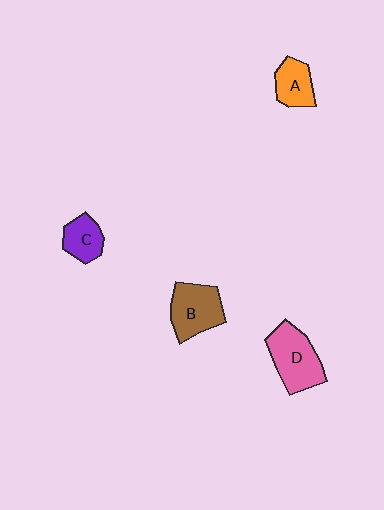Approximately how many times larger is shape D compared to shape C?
Approximately 1.8 times.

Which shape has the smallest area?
Shape C (purple).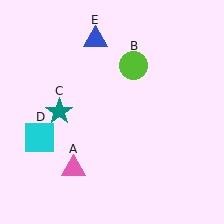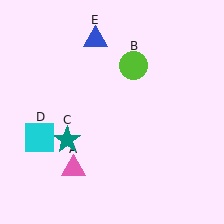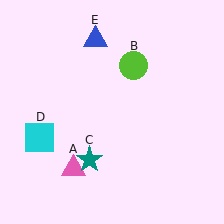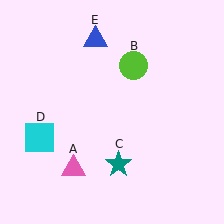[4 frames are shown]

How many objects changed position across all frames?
1 object changed position: teal star (object C).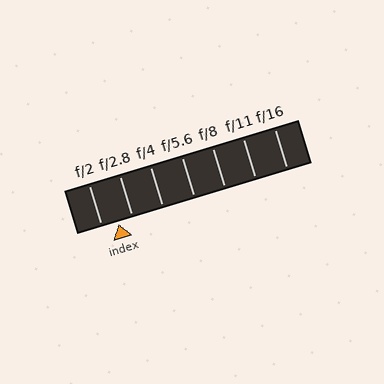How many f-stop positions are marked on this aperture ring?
There are 7 f-stop positions marked.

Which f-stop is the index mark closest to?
The index mark is closest to f/2.8.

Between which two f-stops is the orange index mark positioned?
The index mark is between f/2 and f/2.8.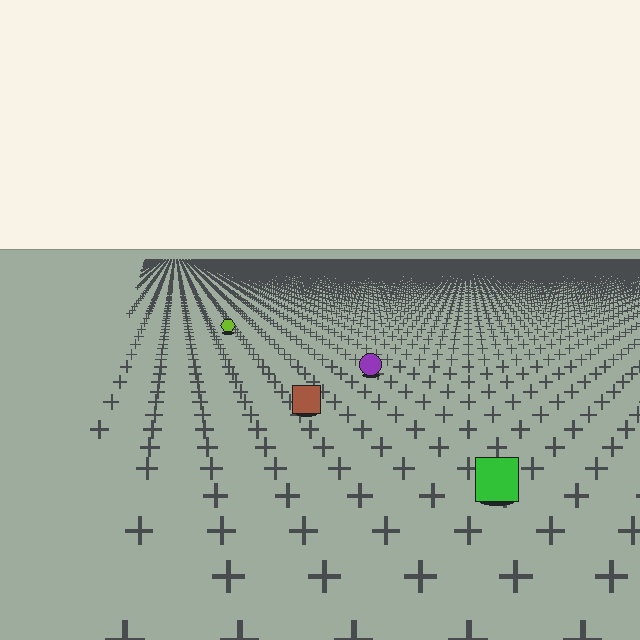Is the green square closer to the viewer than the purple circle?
Yes. The green square is closer — you can tell from the texture gradient: the ground texture is coarser near it.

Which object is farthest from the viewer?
The lime hexagon is farthest from the viewer. It appears smaller and the ground texture around it is denser.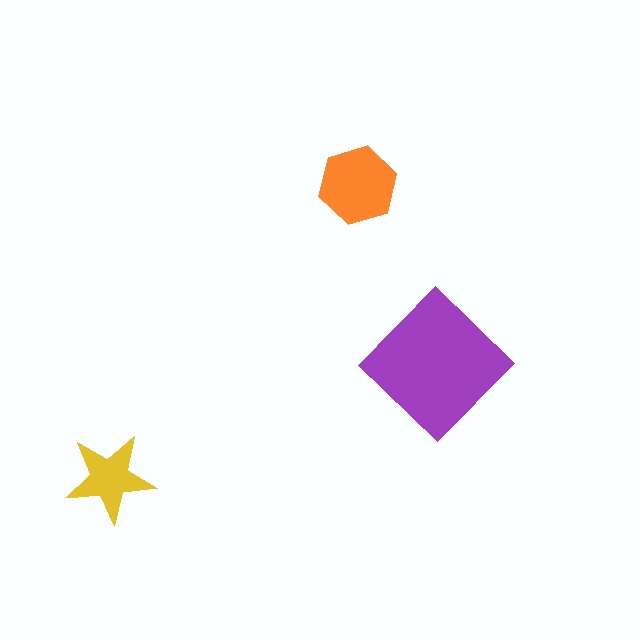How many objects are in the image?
There are 3 objects in the image.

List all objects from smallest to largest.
The yellow star, the orange hexagon, the purple diamond.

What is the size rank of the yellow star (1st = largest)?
3rd.